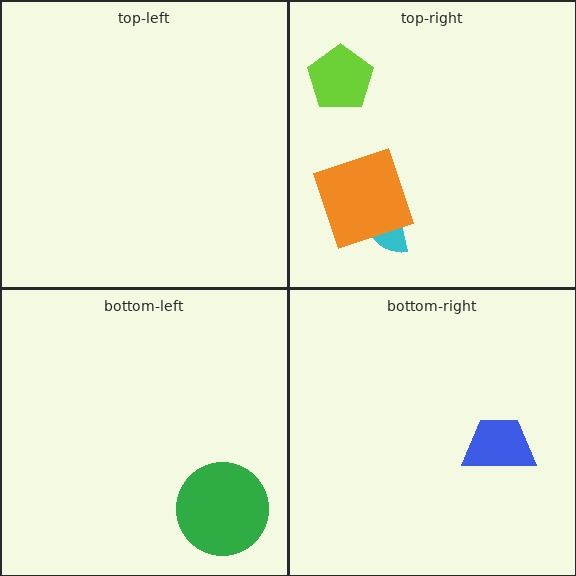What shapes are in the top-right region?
The cyan semicircle, the lime pentagon, the orange square.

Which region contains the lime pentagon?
The top-right region.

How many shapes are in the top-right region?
3.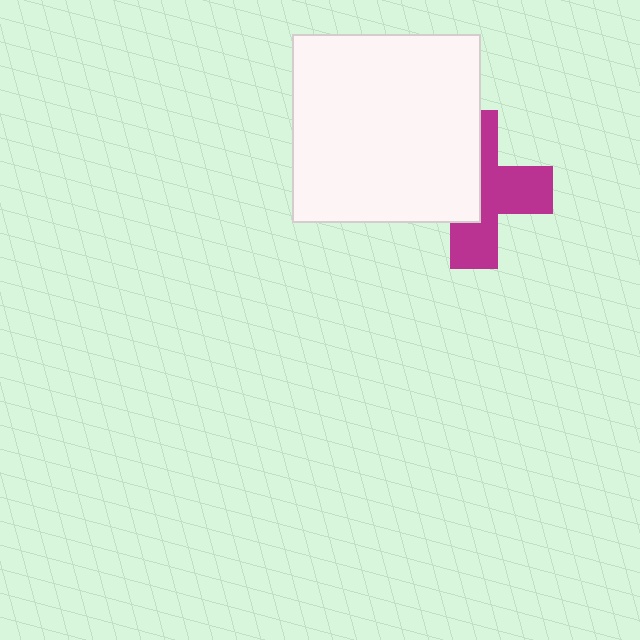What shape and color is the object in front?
The object in front is a white square.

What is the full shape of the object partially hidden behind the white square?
The partially hidden object is a magenta cross.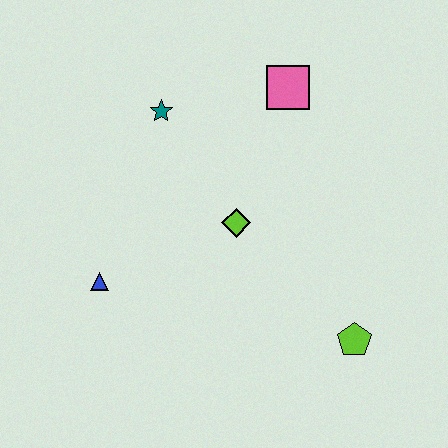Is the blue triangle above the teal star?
No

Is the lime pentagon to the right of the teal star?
Yes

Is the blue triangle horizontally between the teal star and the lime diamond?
No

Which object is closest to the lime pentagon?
The lime diamond is closest to the lime pentagon.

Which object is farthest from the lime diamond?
The lime pentagon is farthest from the lime diamond.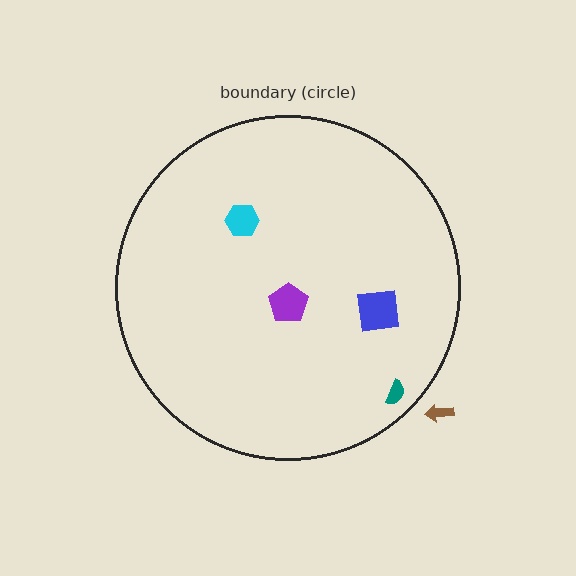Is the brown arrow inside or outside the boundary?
Outside.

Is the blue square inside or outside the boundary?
Inside.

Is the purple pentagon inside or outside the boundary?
Inside.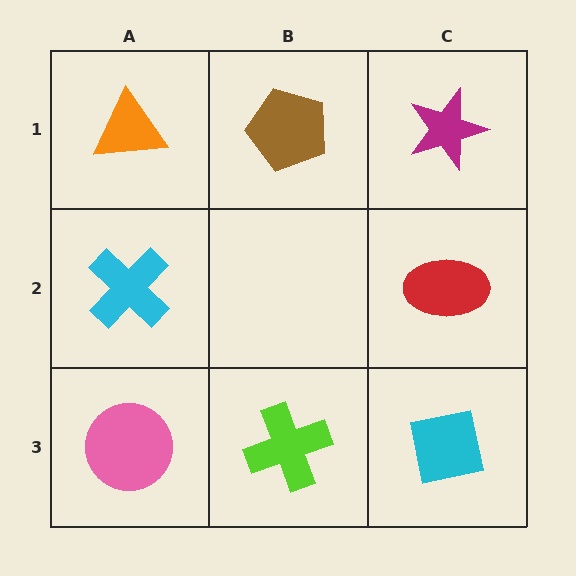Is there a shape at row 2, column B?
No, that cell is empty.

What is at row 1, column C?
A magenta star.